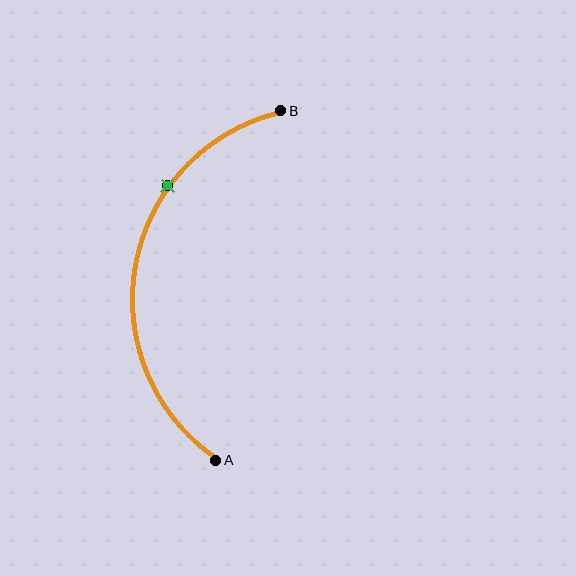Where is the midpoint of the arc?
The arc midpoint is the point on the curve farthest from the straight line joining A and B. It sits to the left of that line.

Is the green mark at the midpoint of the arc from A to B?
No. The green mark lies on the arc but is closer to endpoint B. The arc midpoint would be at the point on the curve equidistant along the arc from both A and B.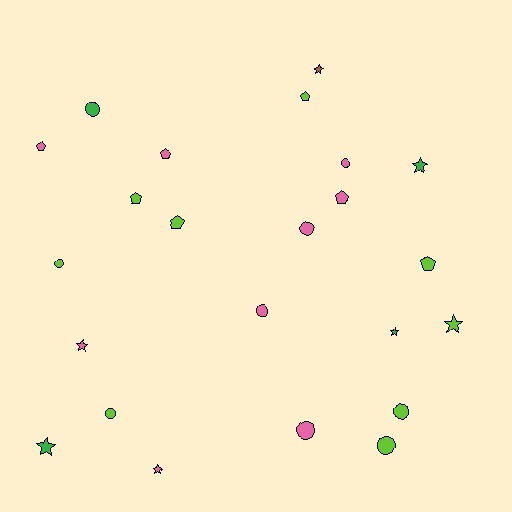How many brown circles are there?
There are no brown circles.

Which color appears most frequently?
Pink, with 9 objects.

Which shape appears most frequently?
Circle, with 9 objects.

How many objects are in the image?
There are 23 objects.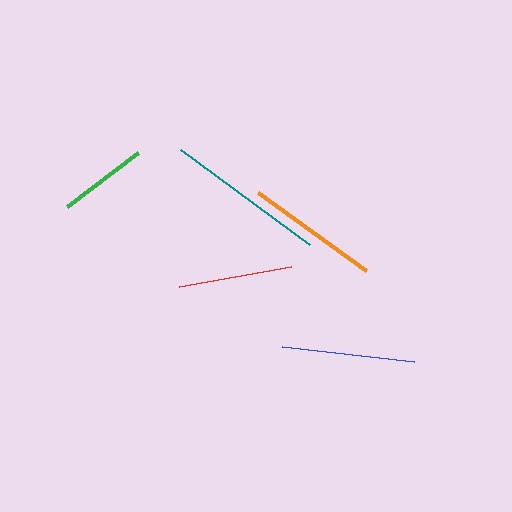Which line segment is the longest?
The teal line is the longest at approximately 160 pixels.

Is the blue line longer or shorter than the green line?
The blue line is longer than the green line.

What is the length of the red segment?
The red segment is approximately 114 pixels long.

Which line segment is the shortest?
The green line is the shortest at approximately 89 pixels.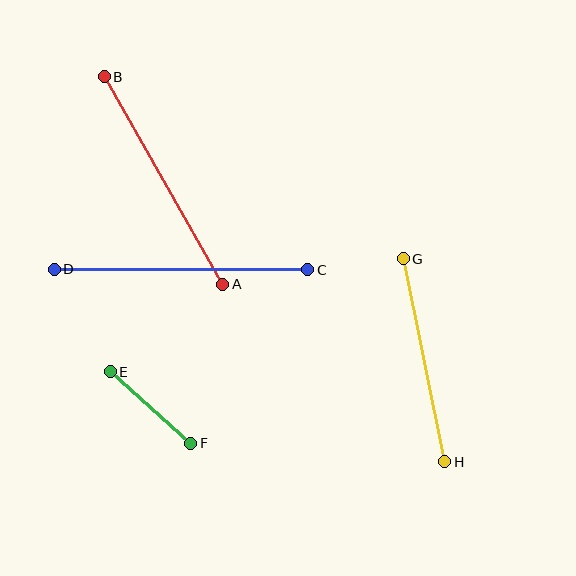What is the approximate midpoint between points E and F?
The midpoint is at approximately (150, 407) pixels.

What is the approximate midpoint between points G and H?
The midpoint is at approximately (424, 360) pixels.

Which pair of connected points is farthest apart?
Points C and D are farthest apart.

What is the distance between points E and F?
The distance is approximately 108 pixels.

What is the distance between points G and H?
The distance is approximately 207 pixels.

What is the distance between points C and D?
The distance is approximately 254 pixels.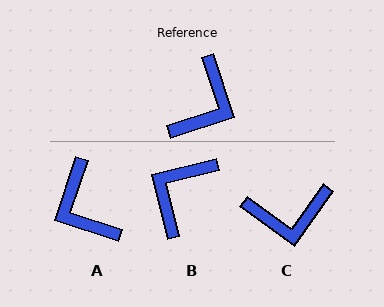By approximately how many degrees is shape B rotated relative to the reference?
Approximately 176 degrees counter-clockwise.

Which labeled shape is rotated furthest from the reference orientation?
B, about 176 degrees away.